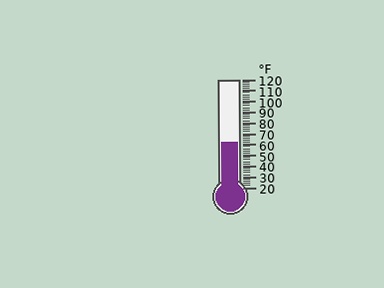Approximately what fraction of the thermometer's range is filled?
The thermometer is filled to approximately 40% of its range.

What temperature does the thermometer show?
The thermometer shows approximately 62°F.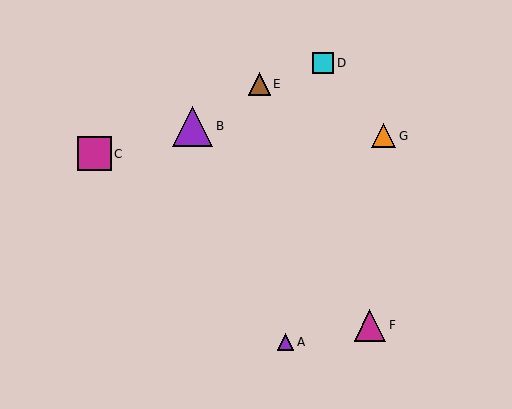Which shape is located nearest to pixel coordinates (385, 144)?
The orange triangle (labeled G) at (383, 136) is nearest to that location.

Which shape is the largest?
The purple triangle (labeled B) is the largest.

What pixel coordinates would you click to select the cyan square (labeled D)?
Click at (323, 63) to select the cyan square D.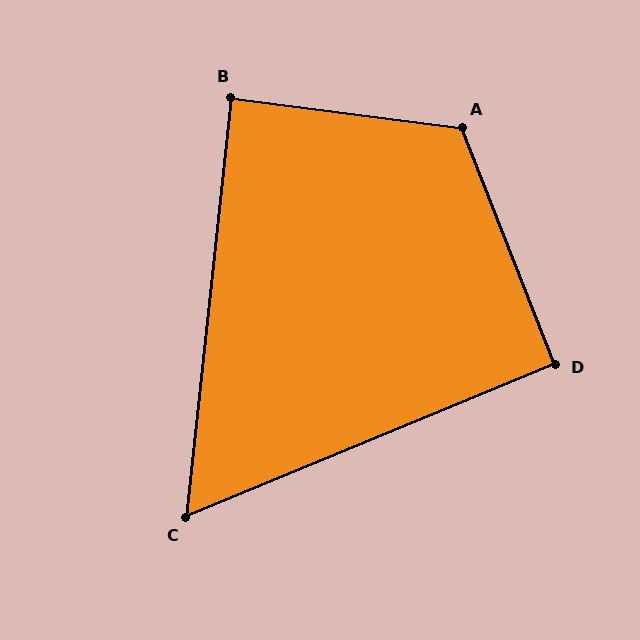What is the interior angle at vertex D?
Approximately 91 degrees (approximately right).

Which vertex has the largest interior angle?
A, at approximately 119 degrees.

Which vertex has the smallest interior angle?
C, at approximately 61 degrees.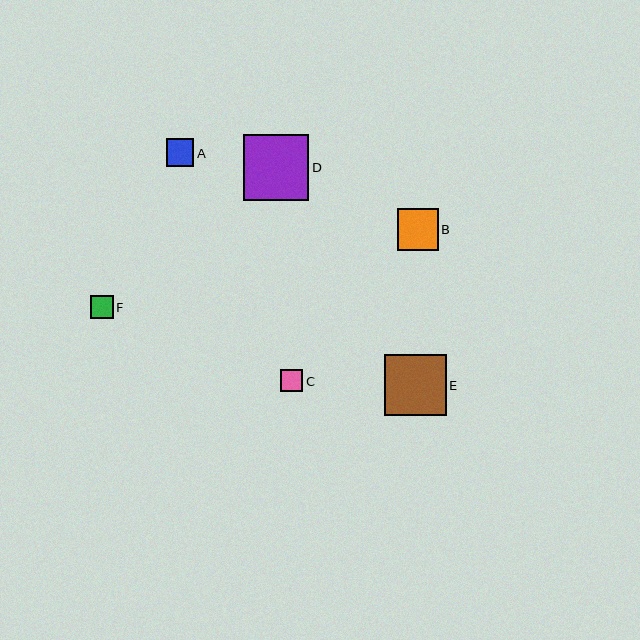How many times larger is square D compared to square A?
Square D is approximately 2.4 times the size of square A.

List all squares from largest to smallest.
From largest to smallest: D, E, B, A, F, C.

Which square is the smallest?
Square C is the smallest with a size of approximately 22 pixels.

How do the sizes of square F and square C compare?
Square F and square C are approximately the same size.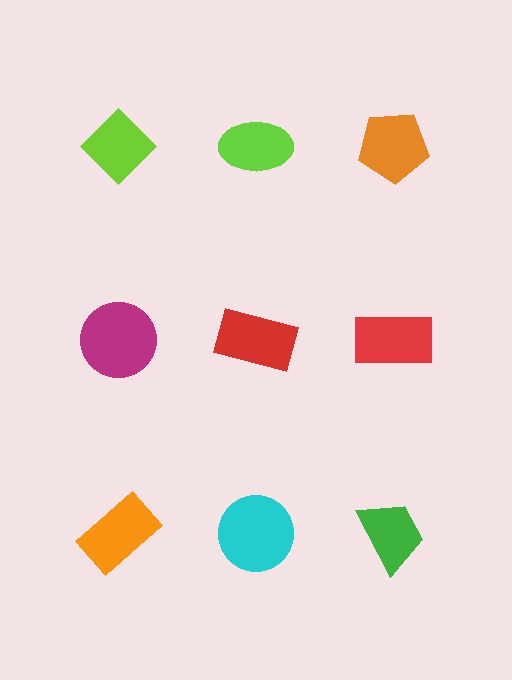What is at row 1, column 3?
An orange pentagon.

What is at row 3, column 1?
An orange rectangle.